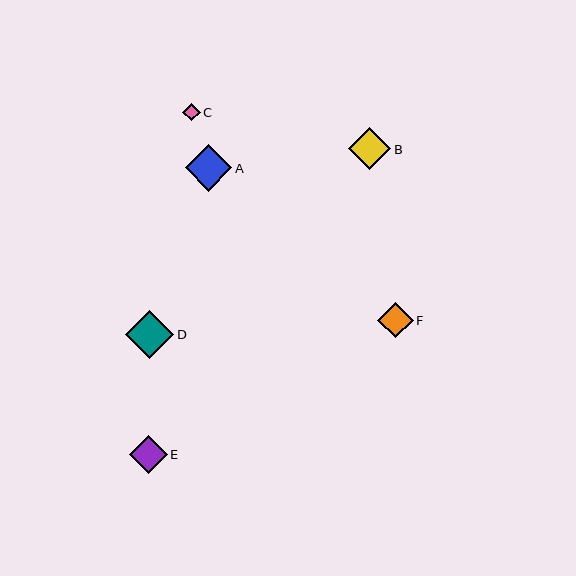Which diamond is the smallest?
Diamond C is the smallest with a size of approximately 17 pixels.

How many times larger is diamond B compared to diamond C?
Diamond B is approximately 2.5 times the size of diamond C.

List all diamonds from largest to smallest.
From largest to smallest: D, A, B, E, F, C.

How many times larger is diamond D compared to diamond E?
Diamond D is approximately 1.3 times the size of diamond E.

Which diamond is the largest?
Diamond D is the largest with a size of approximately 49 pixels.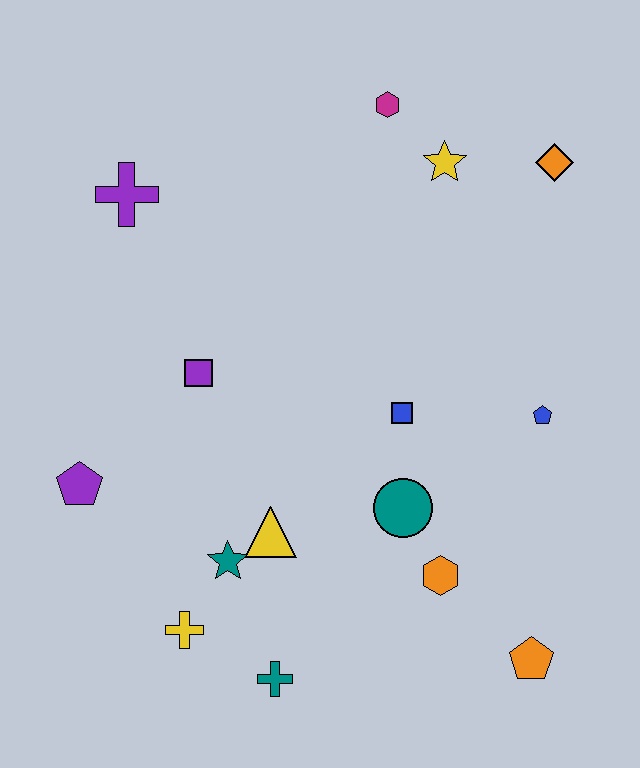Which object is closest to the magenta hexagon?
The yellow star is closest to the magenta hexagon.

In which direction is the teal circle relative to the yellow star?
The teal circle is below the yellow star.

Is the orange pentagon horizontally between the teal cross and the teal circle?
No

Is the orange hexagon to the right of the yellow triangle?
Yes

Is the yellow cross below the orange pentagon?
No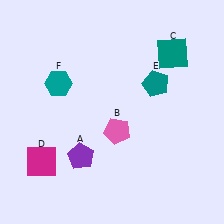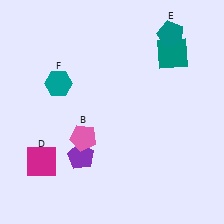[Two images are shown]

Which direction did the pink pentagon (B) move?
The pink pentagon (B) moved left.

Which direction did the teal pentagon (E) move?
The teal pentagon (E) moved up.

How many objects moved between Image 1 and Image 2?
2 objects moved between the two images.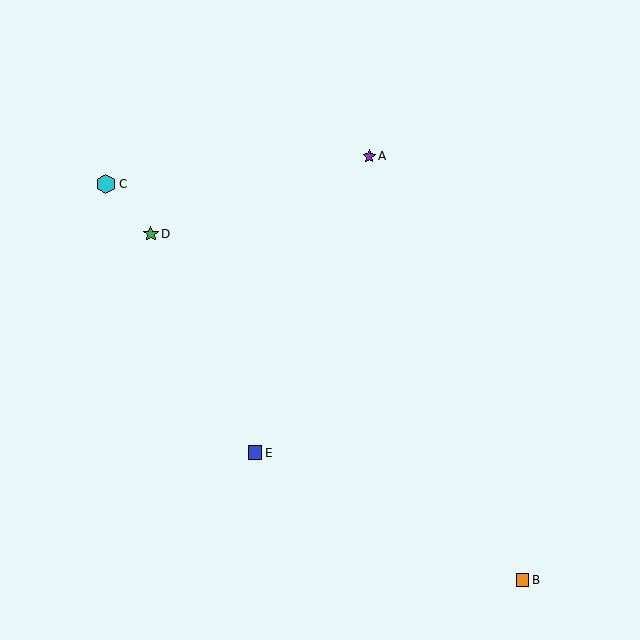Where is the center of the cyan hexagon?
The center of the cyan hexagon is at (106, 184).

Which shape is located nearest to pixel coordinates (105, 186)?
The cyan hexagon (labeled C) at (106, 184) is nearest to that location.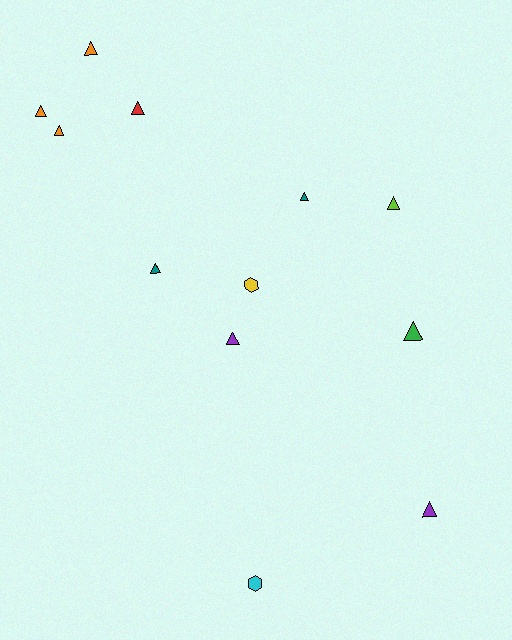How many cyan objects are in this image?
There is 1 cyan object.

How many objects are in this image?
There are 12 objects.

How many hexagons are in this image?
There are 2 hexagons.